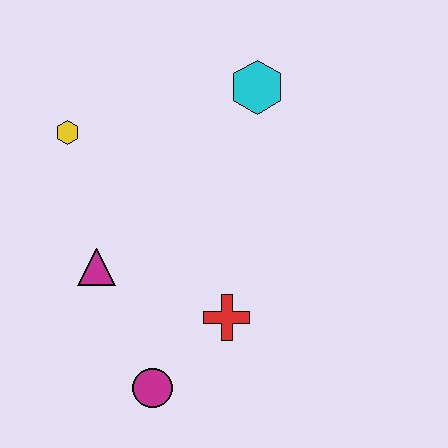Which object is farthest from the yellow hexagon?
The magenta circle is farthest from the yellow hexagon.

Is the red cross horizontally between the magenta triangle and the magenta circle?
No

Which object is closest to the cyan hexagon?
The yellow hexagon is closest to the cyan hexagon.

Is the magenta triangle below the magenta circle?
No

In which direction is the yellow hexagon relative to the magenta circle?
The yellow hexagon is above the magenta circle.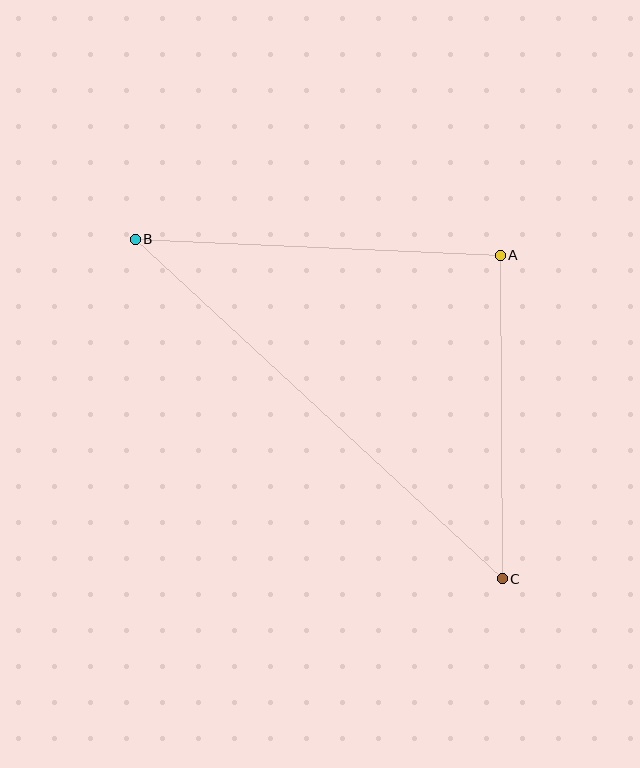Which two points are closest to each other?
Points A and C are closest to each other.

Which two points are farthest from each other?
Points B and C are farthest from each other.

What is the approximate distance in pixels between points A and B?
The distance between A and B is approximately 365 pixels.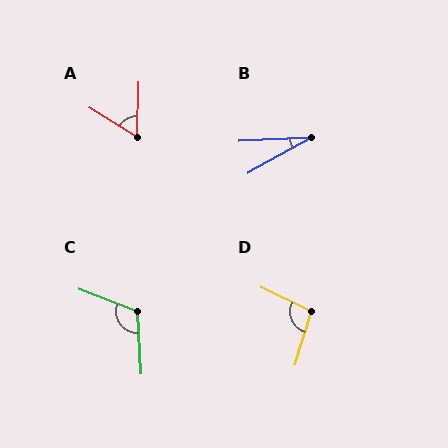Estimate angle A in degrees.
Approximately 60 degrees.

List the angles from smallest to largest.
B (27°), A (60°), D (98°), C (114°).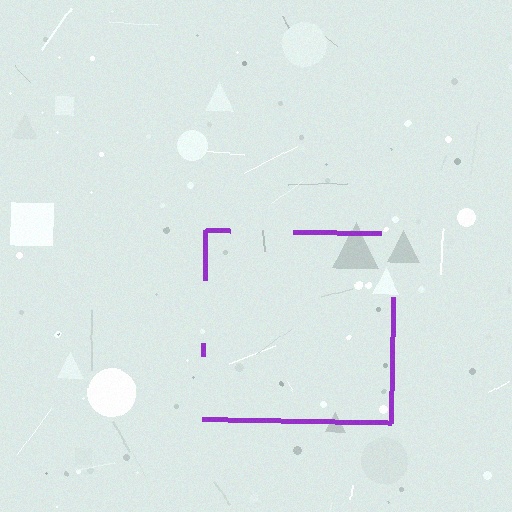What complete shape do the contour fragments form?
The contour fragments form a square.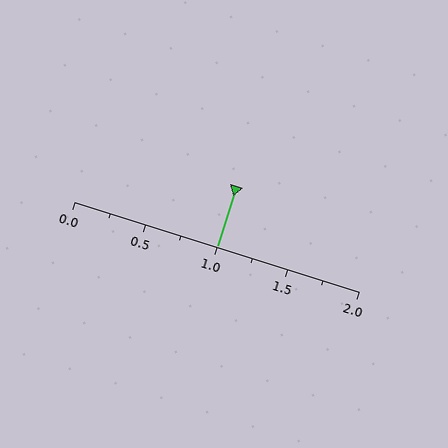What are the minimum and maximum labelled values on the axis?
The axis runs from 0.0 to 2.0.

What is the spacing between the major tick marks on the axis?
The major ticks are spaced 0.5 apart.